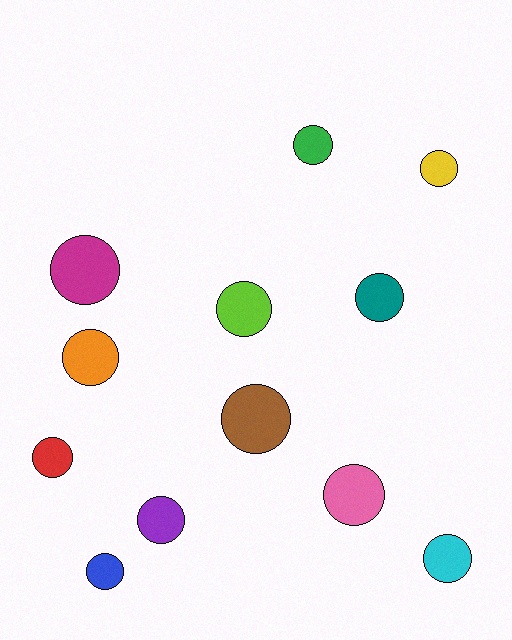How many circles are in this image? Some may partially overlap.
There are 12 circles.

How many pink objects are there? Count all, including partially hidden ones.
There is 1 pink object.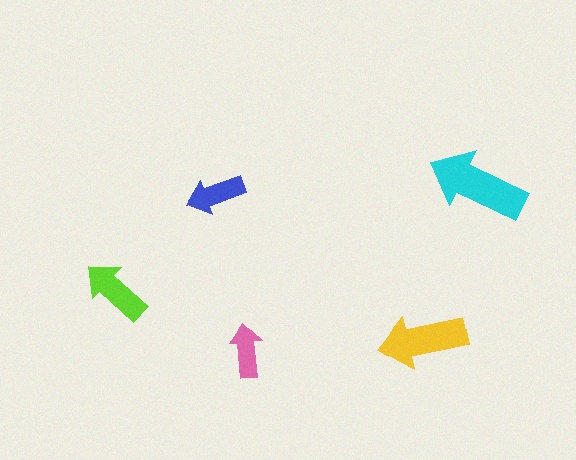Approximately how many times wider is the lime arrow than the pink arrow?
About 1.5 times wider.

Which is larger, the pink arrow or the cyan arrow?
The cyan one.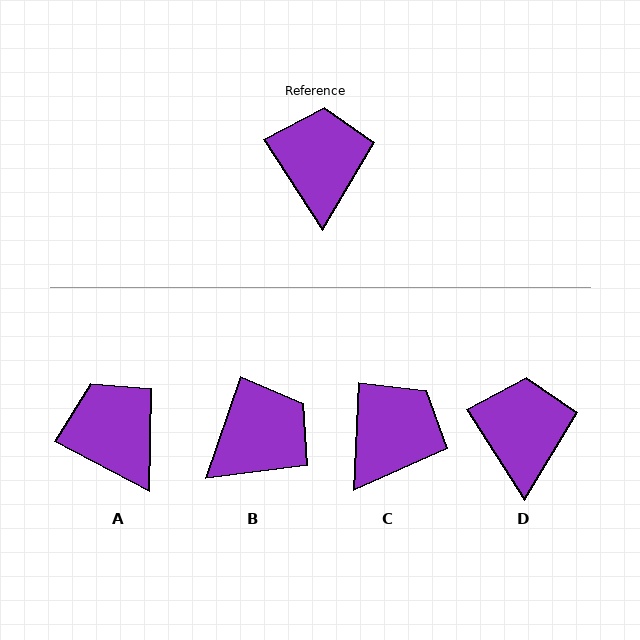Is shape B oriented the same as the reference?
No, it is off by about 52 degrees.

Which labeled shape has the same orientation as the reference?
D.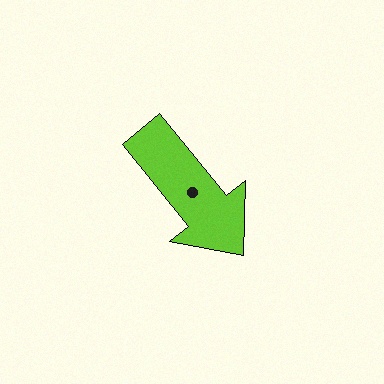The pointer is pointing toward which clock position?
Roughly 5 o'clock.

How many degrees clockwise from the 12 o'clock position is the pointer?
Approximately 141 degrees.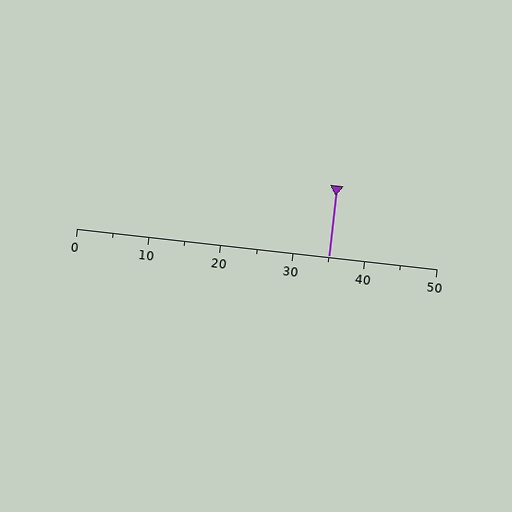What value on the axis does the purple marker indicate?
The marker indicates approximately 35.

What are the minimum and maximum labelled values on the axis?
The axis runs from 0 to 50.